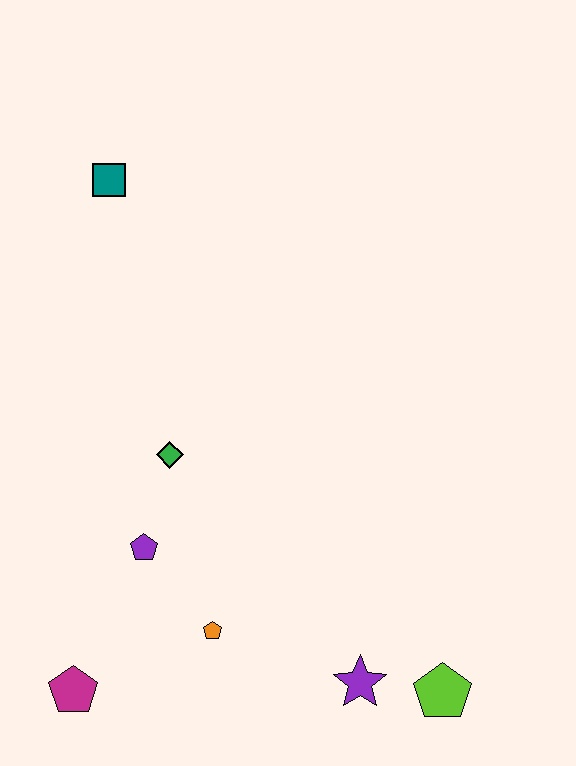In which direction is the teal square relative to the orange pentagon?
The teal square is above the orange pentagon.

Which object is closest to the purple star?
The lime pentagon is closest to the purple star.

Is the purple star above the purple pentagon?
No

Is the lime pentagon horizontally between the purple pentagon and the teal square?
No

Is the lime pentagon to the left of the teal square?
No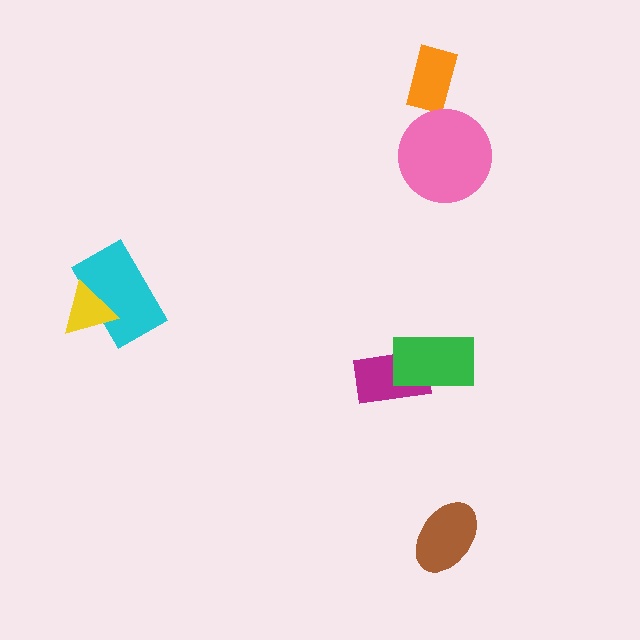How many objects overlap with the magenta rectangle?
1 object overlaps with the magenta rectangle.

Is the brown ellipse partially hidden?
No, no other shape covers it.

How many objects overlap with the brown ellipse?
0 objects overlap with the brown ellipse.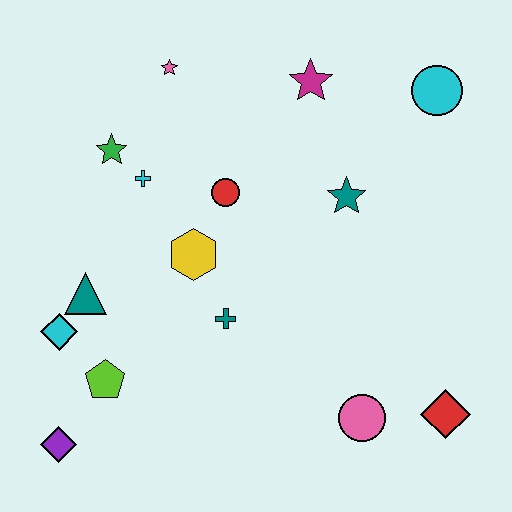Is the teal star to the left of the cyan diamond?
No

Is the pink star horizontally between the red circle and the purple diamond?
Yes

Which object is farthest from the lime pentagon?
The cyan circle is farthest from the lime pentagon.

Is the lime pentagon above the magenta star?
No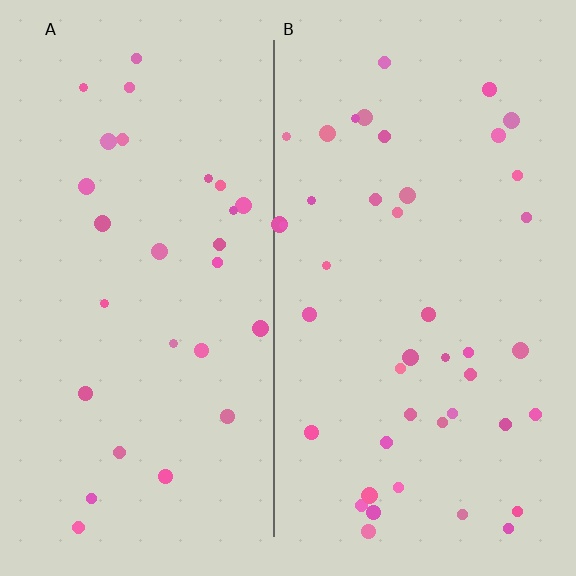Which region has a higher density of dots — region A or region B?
B (the right).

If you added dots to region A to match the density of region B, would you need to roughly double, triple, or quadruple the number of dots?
Approximately double.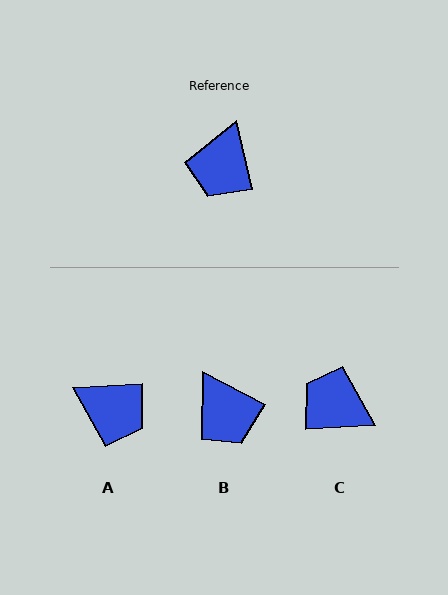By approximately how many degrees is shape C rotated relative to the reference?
Approximately 100 degrees clockwise.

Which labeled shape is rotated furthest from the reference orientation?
C, about 100 degrees away.